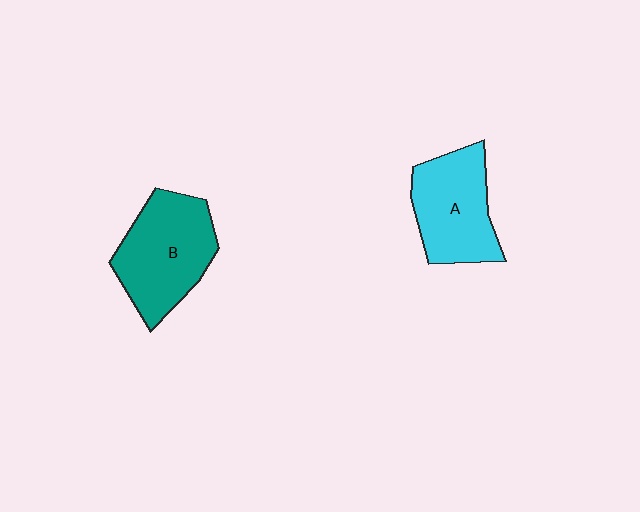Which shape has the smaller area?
Shape A (cyan).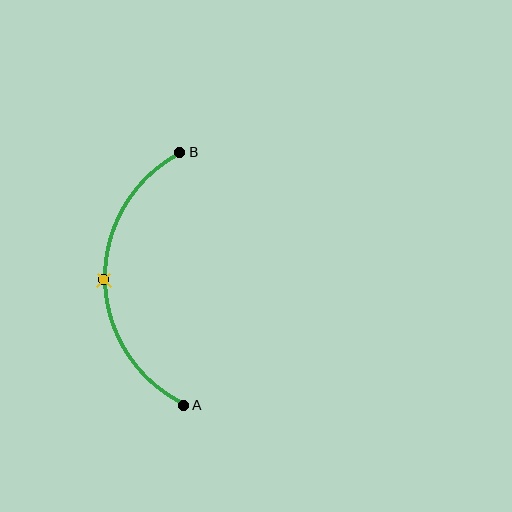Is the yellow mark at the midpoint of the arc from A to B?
Yes. The yellow mark lies on the arc at equal arc-length from both A and B — it is the arc midpoint.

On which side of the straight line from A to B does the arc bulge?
The arc bulges to the left of the straight line connecting A and B.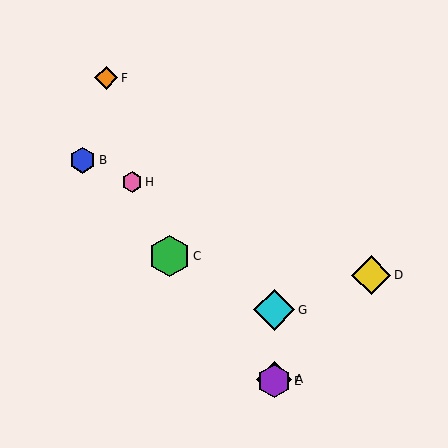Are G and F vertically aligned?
No, G is at x≈274 and F is at x≈106.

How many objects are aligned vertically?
3 objects (A, E, G) are aligned vertically.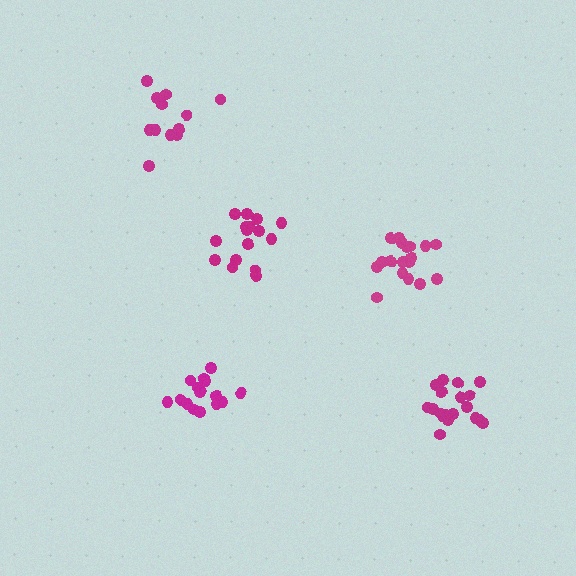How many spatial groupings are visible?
There are 5 spatial groupings.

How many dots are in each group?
Group 1: 19 dots, Group 2: 18 dots, Group 3: 16 dots, Group 4: 16 dots, Group 5: 13 dots (82 total).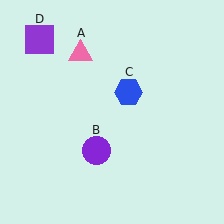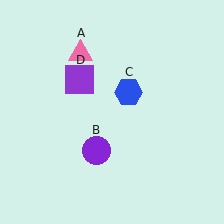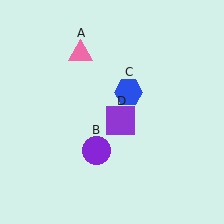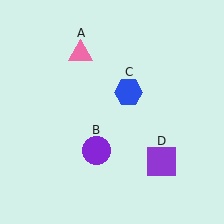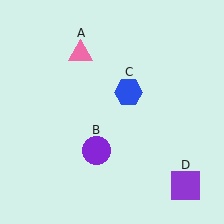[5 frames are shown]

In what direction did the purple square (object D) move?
The purple square (object D) moved down and to the right.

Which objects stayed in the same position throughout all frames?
Pink triangle (object A) and purple circle (object B) and blue hexagon (object C) remained stationary.